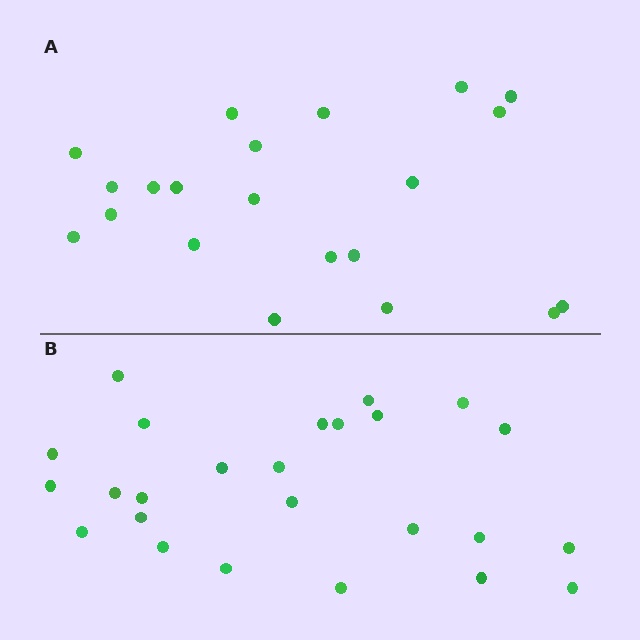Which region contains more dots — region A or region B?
Region B (the bottom region) has more dots.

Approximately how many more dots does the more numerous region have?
Region B has about 4 more dots than region A.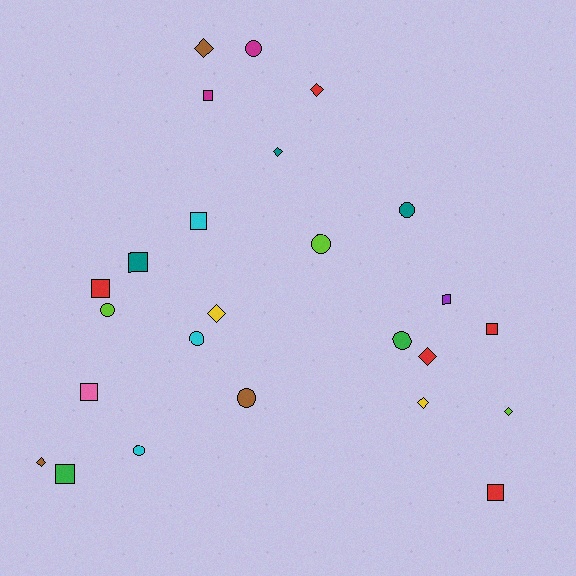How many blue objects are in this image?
There are no blue objects.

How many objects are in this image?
There are 25 objects.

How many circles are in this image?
There are 8 circles.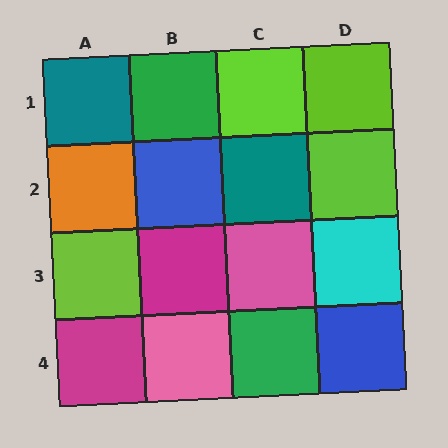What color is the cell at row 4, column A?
Magenta.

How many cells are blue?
2 cells are blue.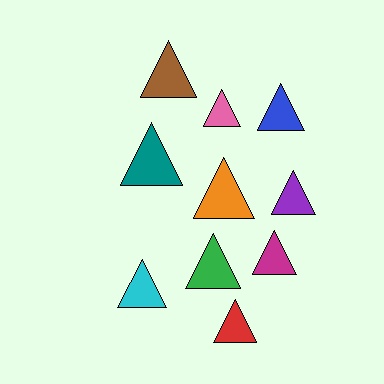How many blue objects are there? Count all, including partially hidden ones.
There is 1 blue object.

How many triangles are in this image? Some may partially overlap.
There are 10 triangles.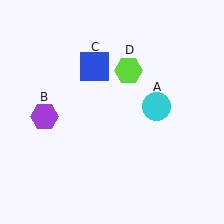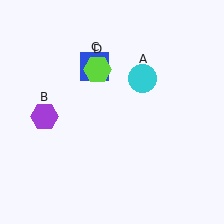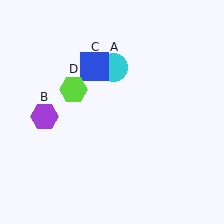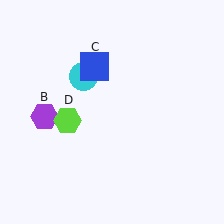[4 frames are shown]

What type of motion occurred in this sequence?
The cyan circle (object A), lime hexagon (object D) rotated counterclockwise around the center of the scene.